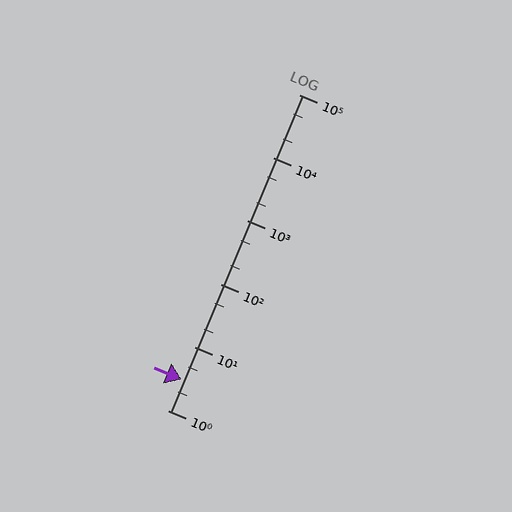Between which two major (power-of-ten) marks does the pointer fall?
The pointer is between 1 and 10.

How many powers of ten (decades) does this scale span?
The scale spans 5 decades, from 1 to 100000.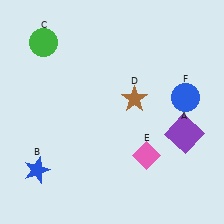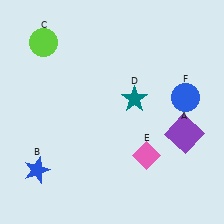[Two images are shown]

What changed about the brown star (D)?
In Image 1, D is brown. In Image 2, it changed to teal.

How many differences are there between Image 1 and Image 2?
There are 2 differences between the two images.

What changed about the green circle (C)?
In Image 1, C is green. In Image 2, it changed to lime.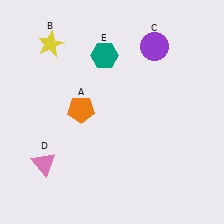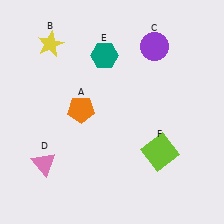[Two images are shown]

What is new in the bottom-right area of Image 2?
A lime square (F) was added in the bottom-right area of Image 2.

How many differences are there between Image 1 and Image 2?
There is 1 difference between the two images.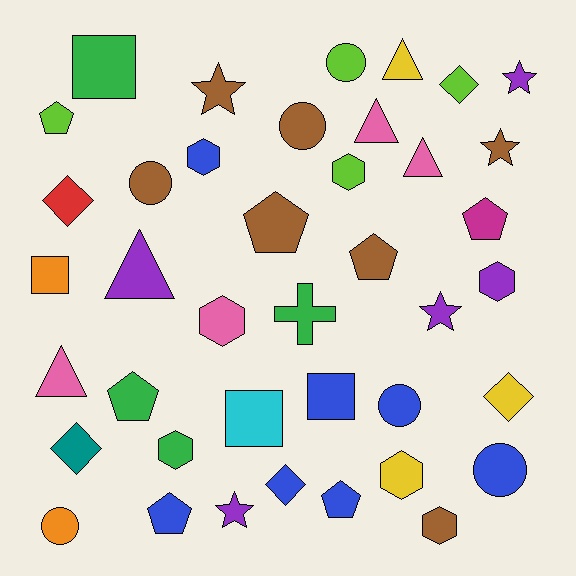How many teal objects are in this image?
There is 1 teal object.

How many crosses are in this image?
There is 1 cross.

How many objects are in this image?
There are 40 objects.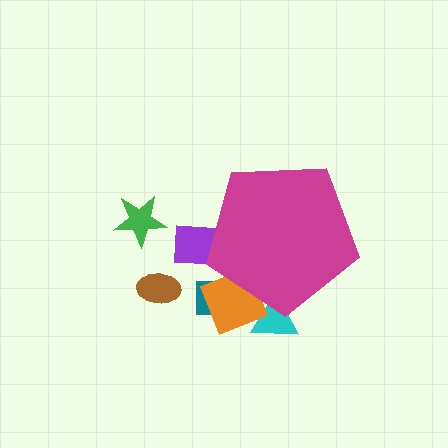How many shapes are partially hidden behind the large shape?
4 shapes are partially hidden.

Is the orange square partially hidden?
Yes, the orange square is partially hidden behind the magenta pentagon.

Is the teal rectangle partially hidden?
Yes, the teal rectangle is partially hidden behind the magenta pentagon.